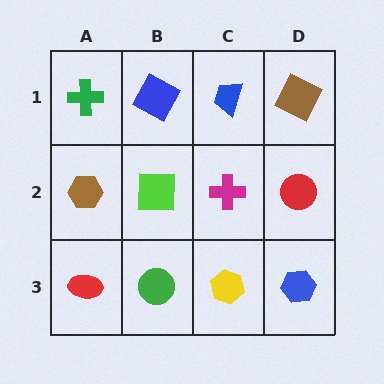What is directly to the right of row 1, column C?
A brown square.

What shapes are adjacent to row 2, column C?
A blue trapezoid (row 1, column C), a yellow hexagon (row 3, column C), a lime square (row 2, column B), a red circle (row 2, column D).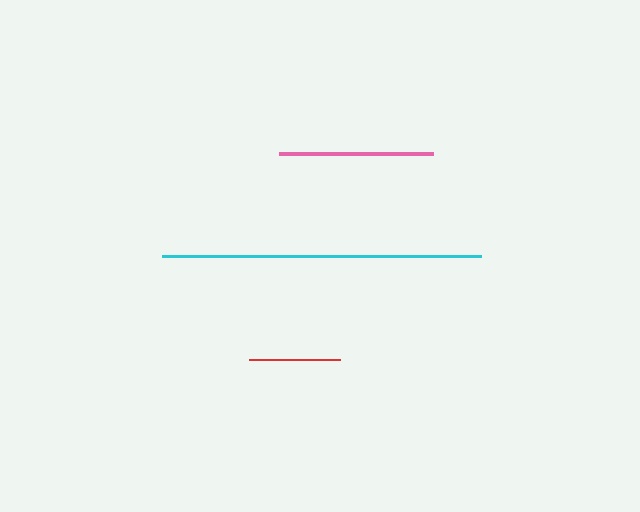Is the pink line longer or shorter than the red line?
The pink line is longer than the red line.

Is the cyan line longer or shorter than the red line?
The cyan line is longer than the red line.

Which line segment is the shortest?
The red line is the shortest at approximately 91 pixels.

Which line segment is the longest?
The cyan line is the longest at approximately 320 pixels.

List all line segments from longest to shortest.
From longest to shortest: cyan, pink, red.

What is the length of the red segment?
The red segment is approximately 91 pixels long.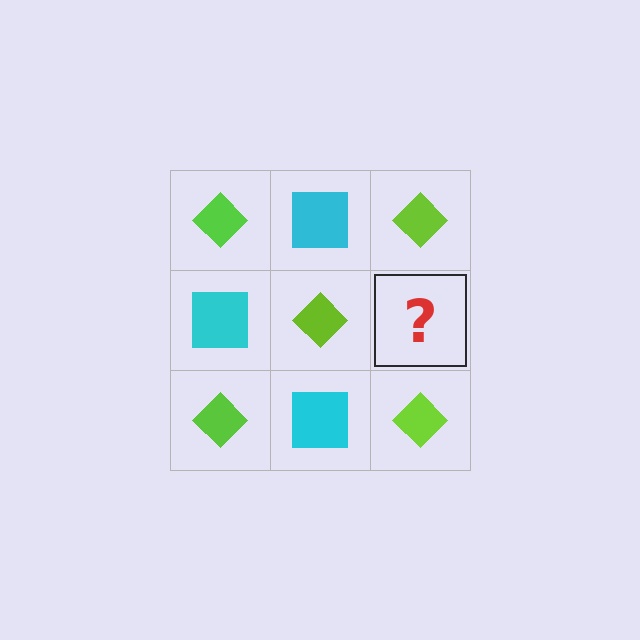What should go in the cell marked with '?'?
The missing cell should contain a cyan square.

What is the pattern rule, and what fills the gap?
The rule is that it alternates lime diamond and cyan square in a checkerboard pattern. The gap should be filled with a cyan square.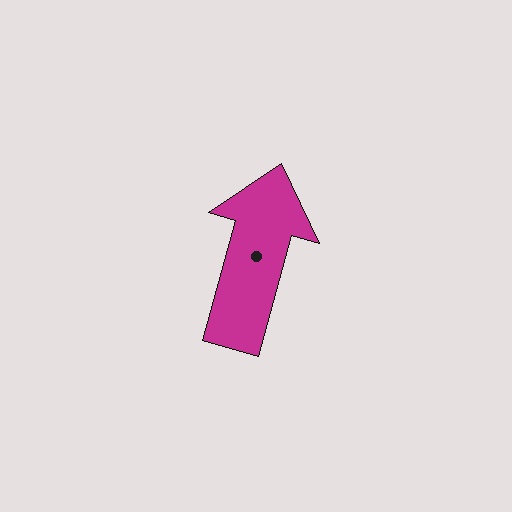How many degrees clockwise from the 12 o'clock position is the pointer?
Approximately 15 degrees.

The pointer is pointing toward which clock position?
Roughly 1 o'clock.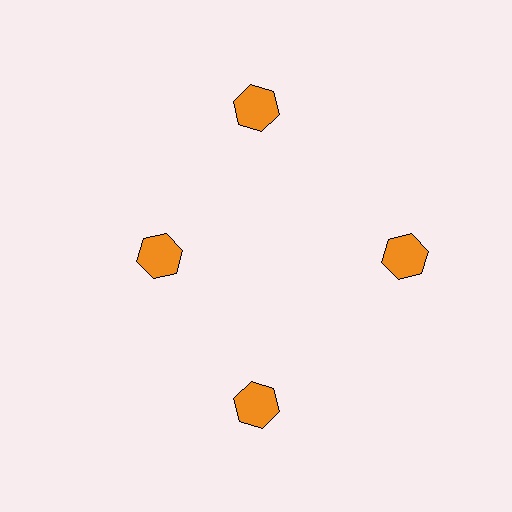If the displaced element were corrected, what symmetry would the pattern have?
It would have 4-fold rotational symmetry — the pattern would map onto itself every 90 degrees.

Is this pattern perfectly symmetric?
No. The 4 orange hexagons are arranged in a ring, but one element near the 9 o'clock position is pulled inward toward the center, breaking the 4-fold rotational symmetry.